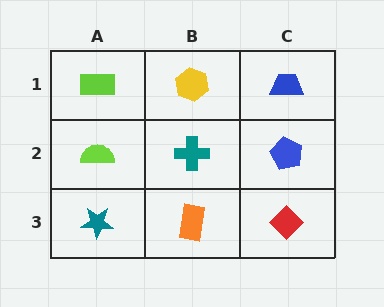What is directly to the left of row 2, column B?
A lime semicircle.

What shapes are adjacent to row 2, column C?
A blue trapezoid (row 1, column C), a red diamond (row 3, column C), a teal cross (row 2, column B).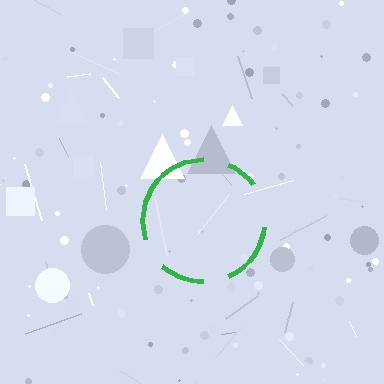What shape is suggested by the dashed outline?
The dashed outline suggests a circle.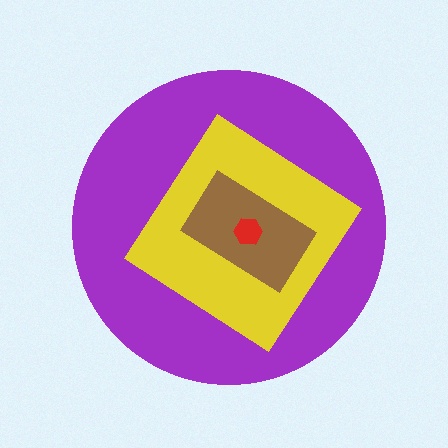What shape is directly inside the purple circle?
The yellow diamond.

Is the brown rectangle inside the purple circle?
Yes.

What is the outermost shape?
The purple circle.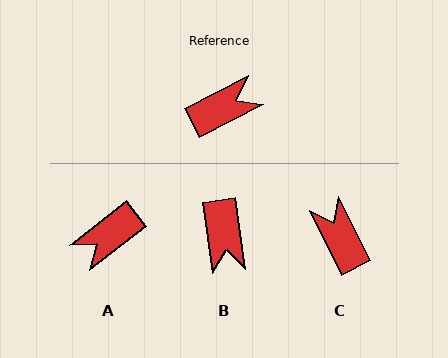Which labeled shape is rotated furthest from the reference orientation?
A, about 168 degrees away.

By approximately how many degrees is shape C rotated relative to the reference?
Approximately 90 degrees counter-clockwise.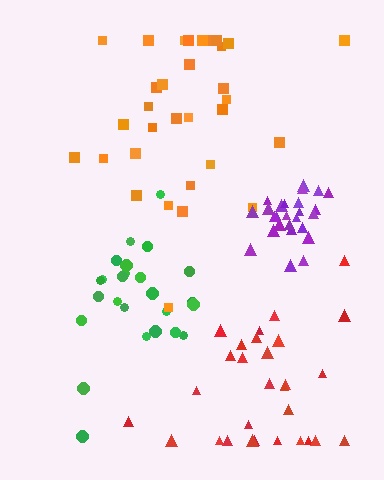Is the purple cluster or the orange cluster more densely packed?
Purple.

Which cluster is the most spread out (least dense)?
Orange.